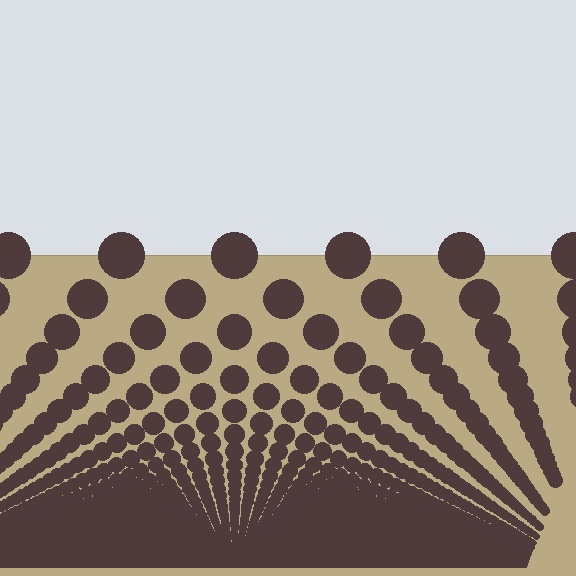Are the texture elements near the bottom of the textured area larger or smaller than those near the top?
Smaller. The gradient is inverted — elements near the bottom are smaller and denser.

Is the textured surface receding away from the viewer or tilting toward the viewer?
The surface appears to tilt toward the viewer. Texture elements get larger and sparser toward the top.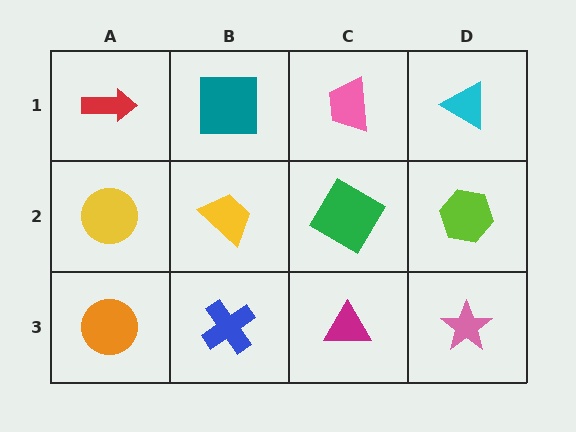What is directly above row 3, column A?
A yellow circle.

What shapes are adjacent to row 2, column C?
A pink trapezoid (row 1, column C), a magenta triangle (row 3, column C), a yellow trapezoid (row 2, column B), a lime hexagon (row 2, column D).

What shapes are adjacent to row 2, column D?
A cyan triangle (row 1, column D), a pink star (row 3, column D), a green diamond (row 2, column C).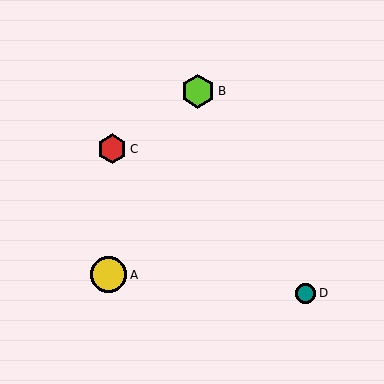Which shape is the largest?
The yellow circle (labeled A) is the largest.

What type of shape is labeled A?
Shape A is a yellow circle.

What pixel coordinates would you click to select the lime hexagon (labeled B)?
Click at (198, 91) to select the lime hexagon B.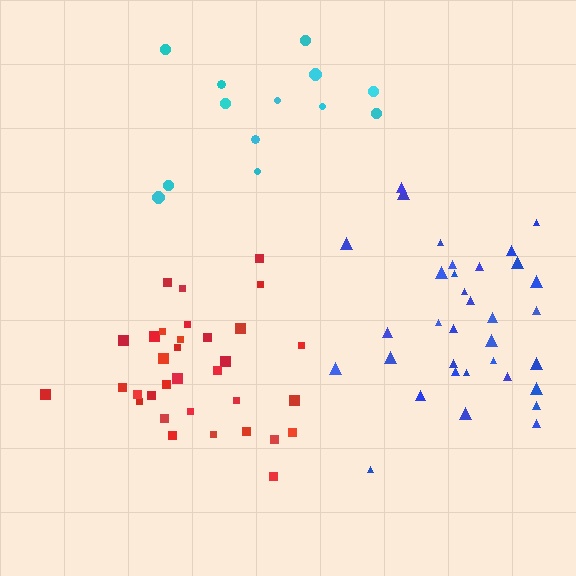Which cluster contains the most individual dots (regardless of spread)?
Blue (34).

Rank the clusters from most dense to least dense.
red, blue, cyan.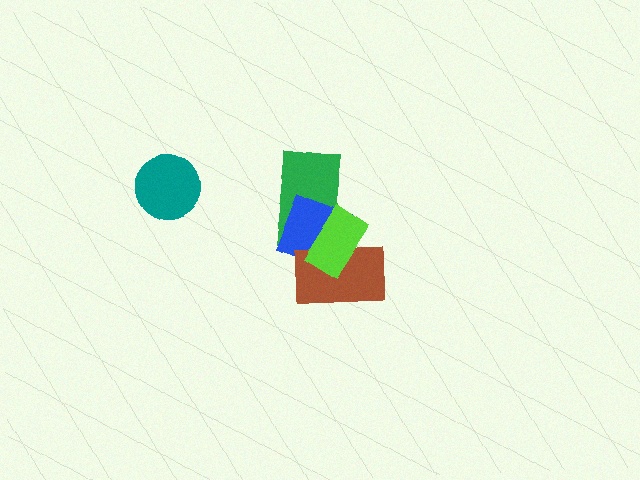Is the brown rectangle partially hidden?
Yes, it is partially covered by another shape.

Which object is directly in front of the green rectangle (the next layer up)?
The blue diamond is directly in front of the green rectangle.